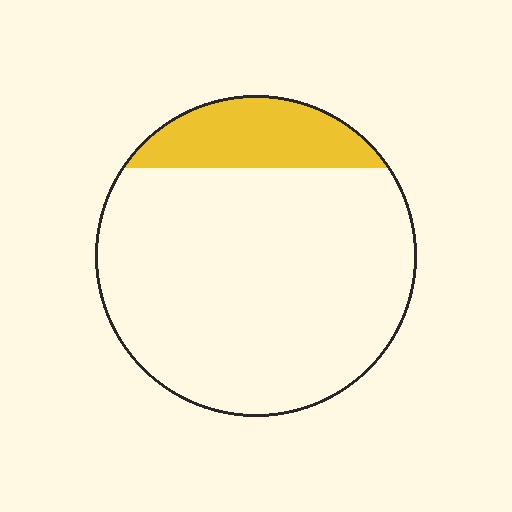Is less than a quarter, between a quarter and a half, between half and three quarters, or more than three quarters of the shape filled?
Less than a quarter.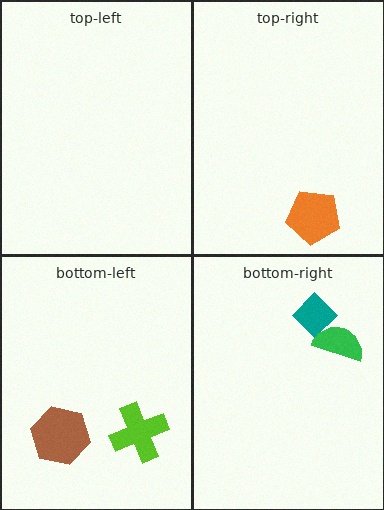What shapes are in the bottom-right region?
The teal diamond, the green semicircle.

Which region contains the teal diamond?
The bottom-right region.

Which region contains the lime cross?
The bottom-left region.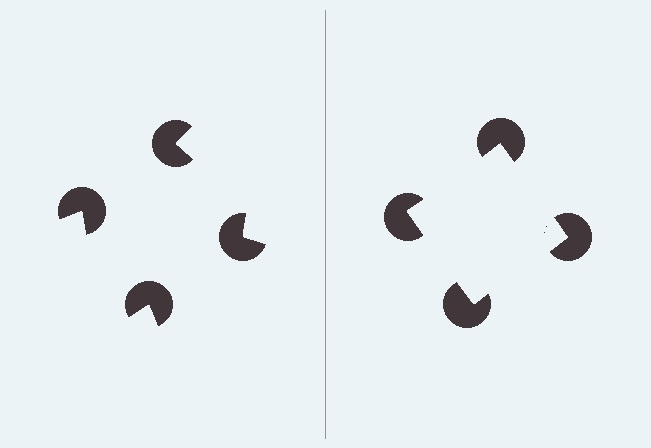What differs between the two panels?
The pac-man discs are positioned identically on both sides; only the wedge orientations differ. On the right they align to a square; on the left they are misaligned.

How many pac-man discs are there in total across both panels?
8 — 4 on each side.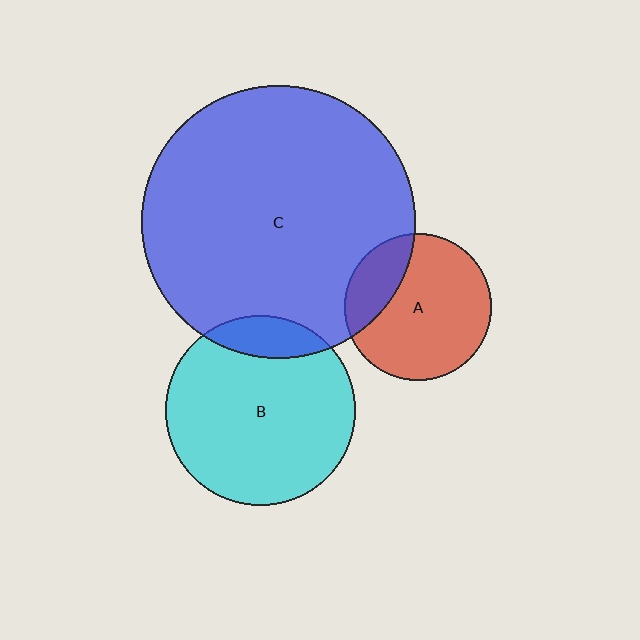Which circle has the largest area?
Circle C (blue).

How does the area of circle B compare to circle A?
Approximately 1.7 times.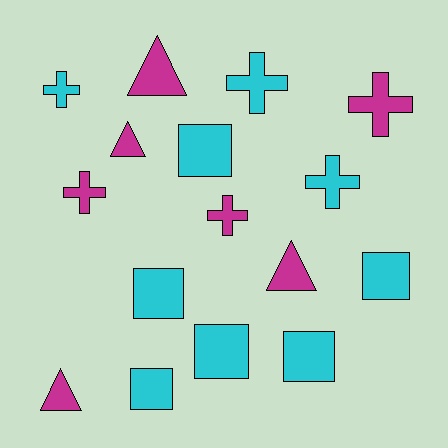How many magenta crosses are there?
There are 3 magenta crosses.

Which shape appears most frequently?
Square, with 6 objects.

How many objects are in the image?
There are 16 objects.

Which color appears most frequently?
Cyan, with 9 objects.